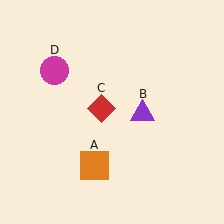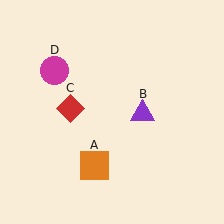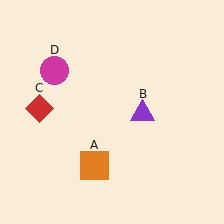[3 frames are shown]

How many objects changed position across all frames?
1 object changed position: red diamond (object C).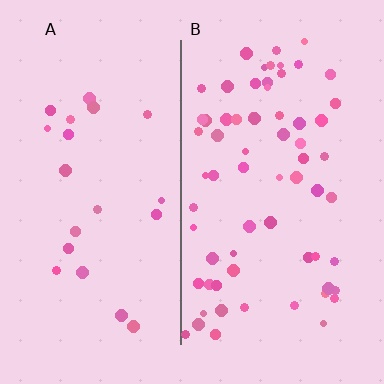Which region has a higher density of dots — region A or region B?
B (the right).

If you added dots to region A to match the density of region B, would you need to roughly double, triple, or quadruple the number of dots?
Approximately triple.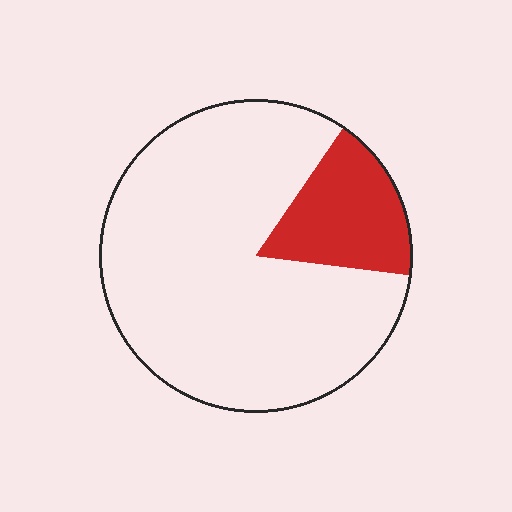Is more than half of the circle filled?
No.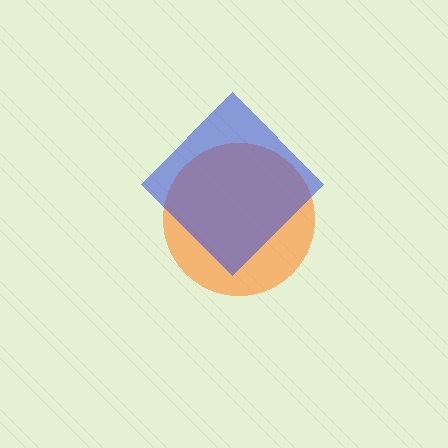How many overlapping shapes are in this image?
There are 2 overlapping shapes in the image.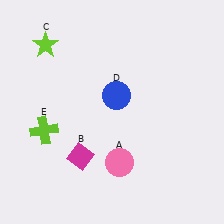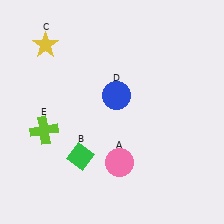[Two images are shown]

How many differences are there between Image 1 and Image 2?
There are 2 differences between the two images.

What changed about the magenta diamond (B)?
In Image 1, B is magenta. In Image 2, it changed to green.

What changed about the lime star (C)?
In Image 1, C is lime. In Image 2, it changed to yellow.